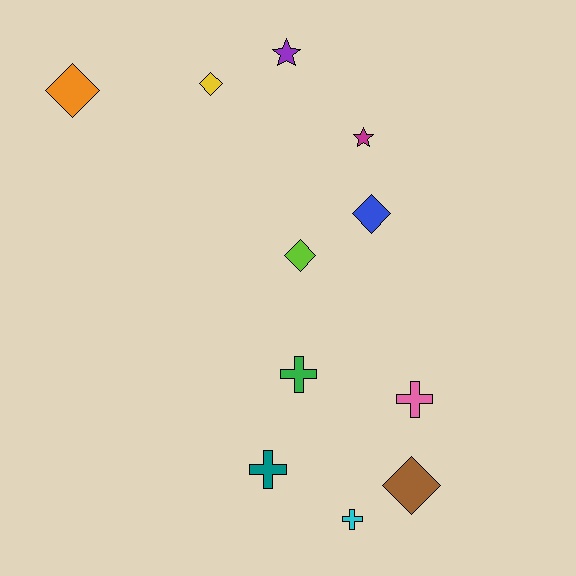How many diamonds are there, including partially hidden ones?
There are 5 diamonds.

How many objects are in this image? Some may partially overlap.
There are 11 objects.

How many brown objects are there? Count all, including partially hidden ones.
There is 1 brown object.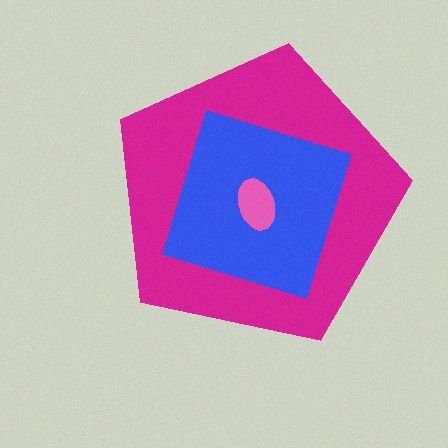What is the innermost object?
The pink ellipse.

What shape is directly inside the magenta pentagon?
The blue diamond.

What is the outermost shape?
The magenta pentagon.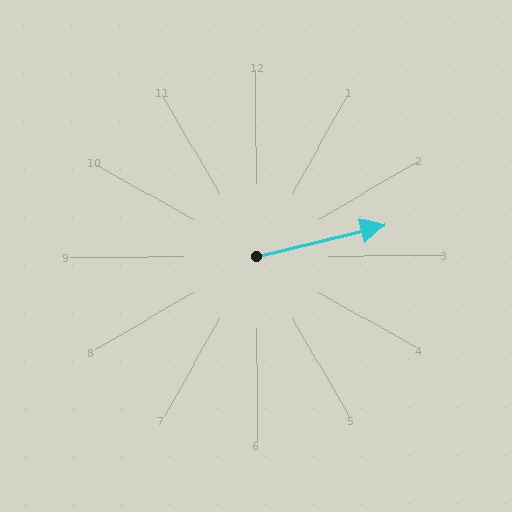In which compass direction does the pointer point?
East.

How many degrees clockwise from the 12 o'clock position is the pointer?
Approximately 77 degrees.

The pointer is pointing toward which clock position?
Roughly 3 o'clock.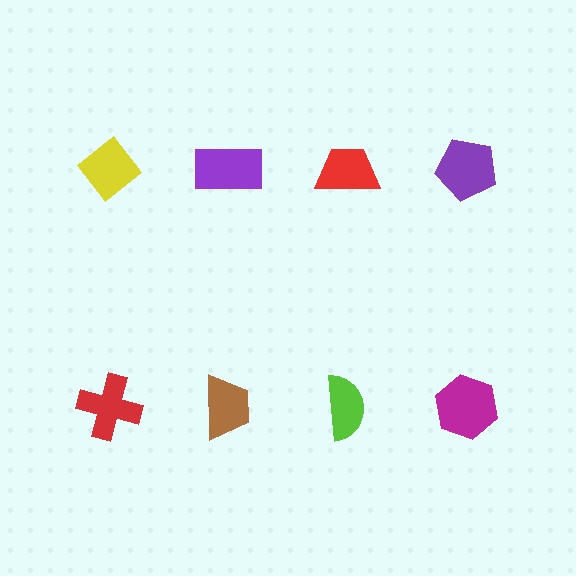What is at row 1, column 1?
A yellow diamond.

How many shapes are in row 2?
4 shapes.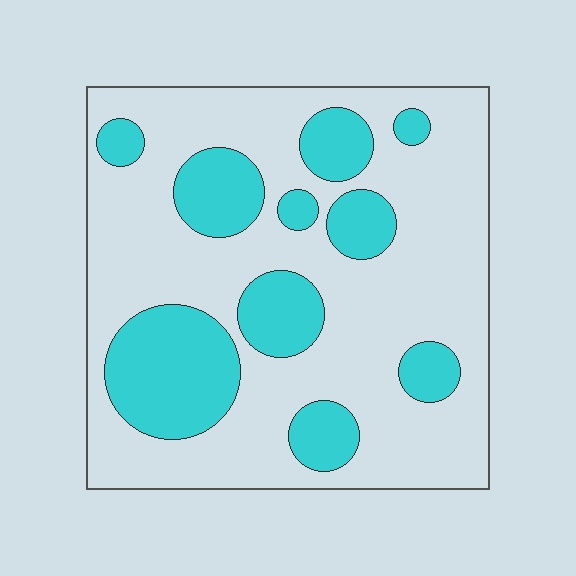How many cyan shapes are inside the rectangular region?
10.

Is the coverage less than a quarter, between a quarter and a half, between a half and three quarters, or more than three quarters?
Between a quarter and a half.